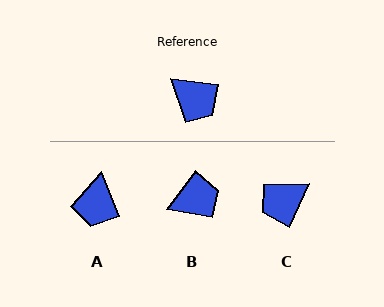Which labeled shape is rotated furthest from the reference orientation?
C, about 107 degrees away.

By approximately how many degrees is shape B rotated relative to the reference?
Approximately 61 degrees counter-clockwise.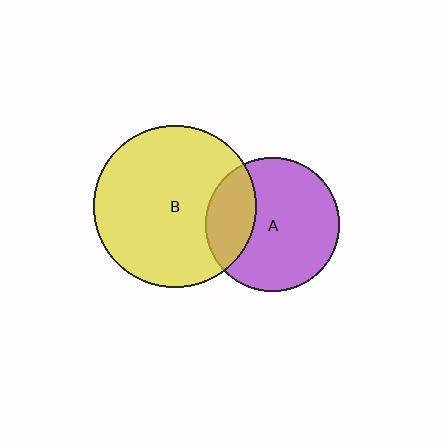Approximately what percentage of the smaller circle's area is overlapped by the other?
Approximately 25%.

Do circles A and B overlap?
Yes.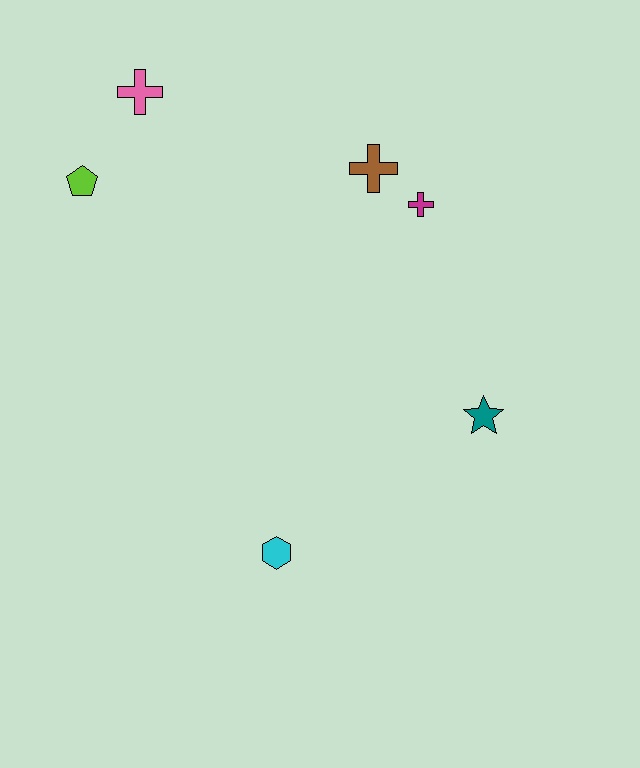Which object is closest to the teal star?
The magenta cross is closest to the teal star.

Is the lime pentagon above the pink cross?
No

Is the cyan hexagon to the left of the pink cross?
No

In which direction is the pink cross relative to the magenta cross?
The pink cross is to the left of the magenta cross.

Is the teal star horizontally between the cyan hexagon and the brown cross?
No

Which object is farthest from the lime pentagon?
The teal star is farthest from the lime pentagon.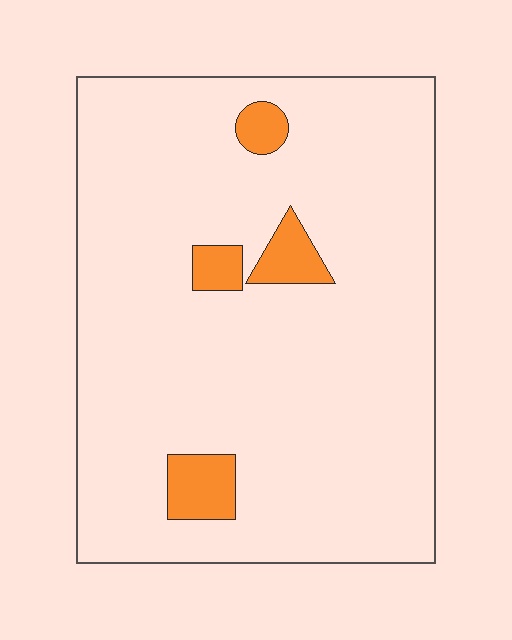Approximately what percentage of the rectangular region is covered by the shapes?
Approximately 5%.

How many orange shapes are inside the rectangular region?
4.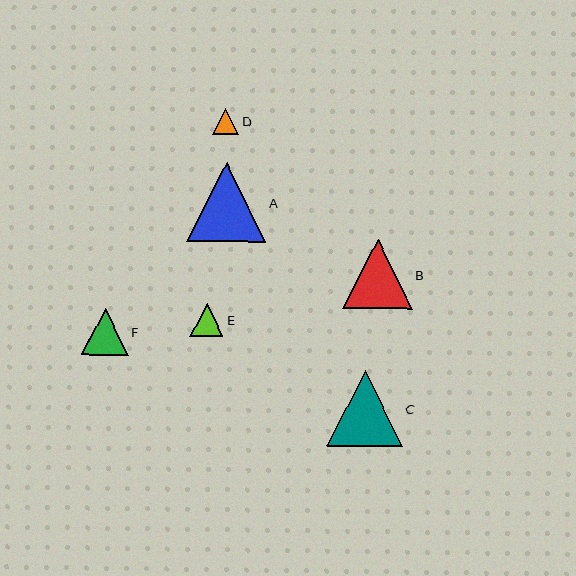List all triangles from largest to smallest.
From largest to smallest: A, C, B, F, E, D.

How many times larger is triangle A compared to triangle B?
Triangle A is approximately 1.1 times the size of triangle B.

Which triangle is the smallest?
Triangle D is the smallest with a size of approximately 27 pixels.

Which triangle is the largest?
Triangle A is the largest with a size of approximately 79 pixels.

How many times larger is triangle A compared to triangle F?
Triangle A is approximately 1.7 times the size of triangle F.